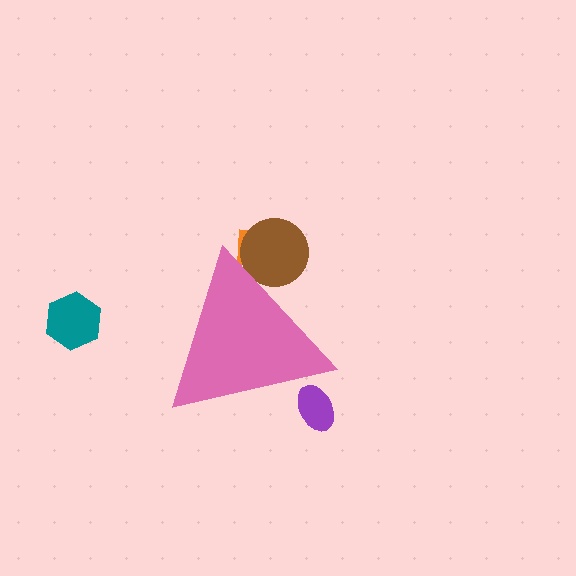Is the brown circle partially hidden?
Yes, the brown circle is partially hidden behind the pink triangle.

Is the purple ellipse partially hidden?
Yes, the purple ellipse is partially hidden behind the pink triangle.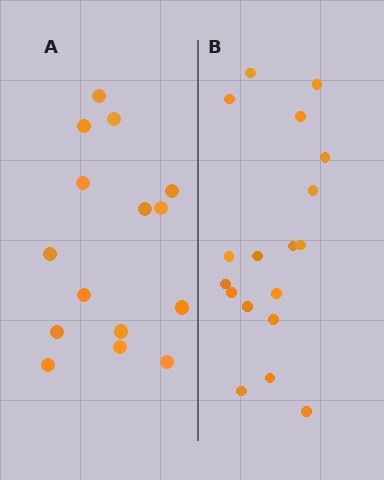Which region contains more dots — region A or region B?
Region B (the right region) has more dots.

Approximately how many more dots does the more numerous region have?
Region B has just a few more — roughly 2 or 3 more dots than region A.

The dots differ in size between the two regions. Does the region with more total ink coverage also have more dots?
No. Region A has more total ink coverage because its dots are larger, but region B actually contains more individual dots. Total area can be misleading — the number of items is what matters here.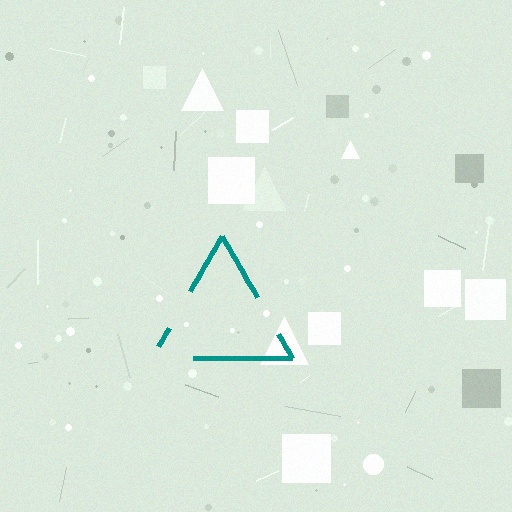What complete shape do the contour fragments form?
The contour fragments form a triangle.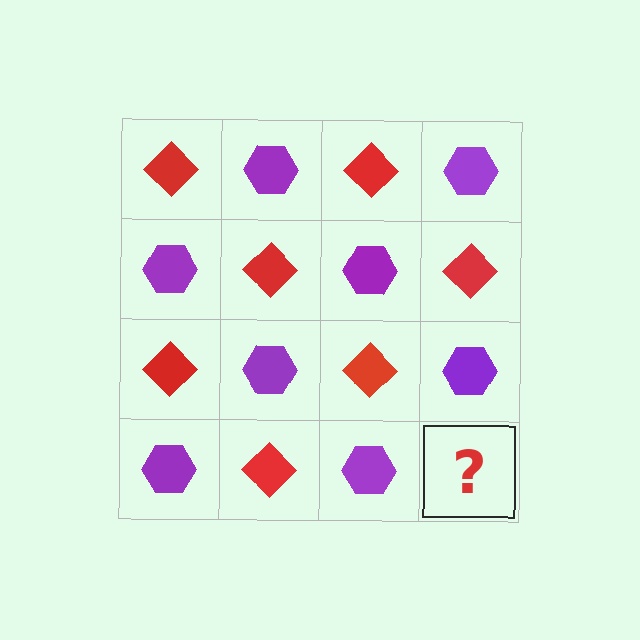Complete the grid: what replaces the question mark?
The question mark should be replaced with a red diamond.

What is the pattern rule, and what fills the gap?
The rule is that it alternates red diamond and purple hexagon in a checkerboard pattern. The gap should be filled with a red diamond.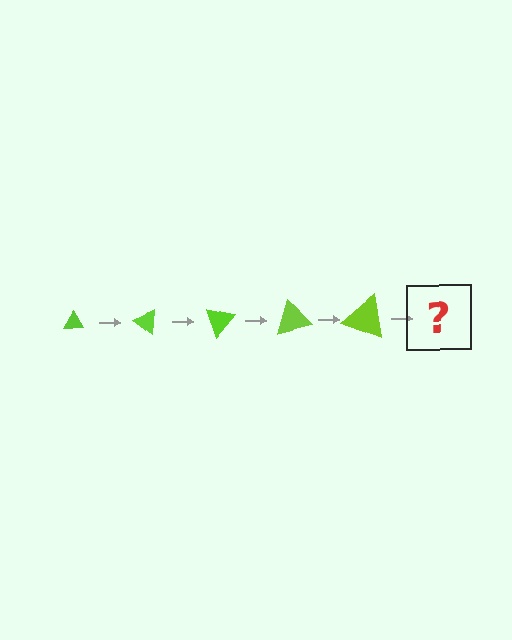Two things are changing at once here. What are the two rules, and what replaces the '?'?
The two rules are that the triangle grows larger each step and it rotates 35 degrees each step. The '?' should be a triangle, larger than the previous one and rotated 175 degrees from the start.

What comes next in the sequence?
The next element should be a triangle, larger than the previous one and rotated 175 degrees from the start.